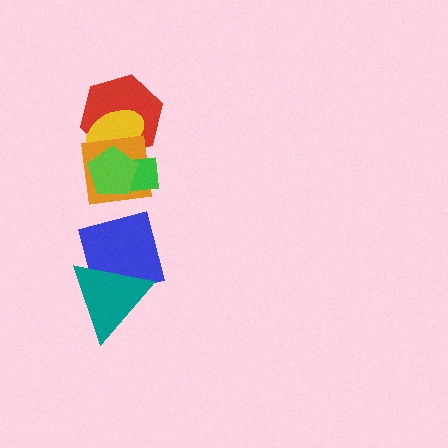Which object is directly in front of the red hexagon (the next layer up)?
The yellow ellipse is directly in front of the red hexagon.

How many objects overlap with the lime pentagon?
4 objects overlap with the lime pentagon.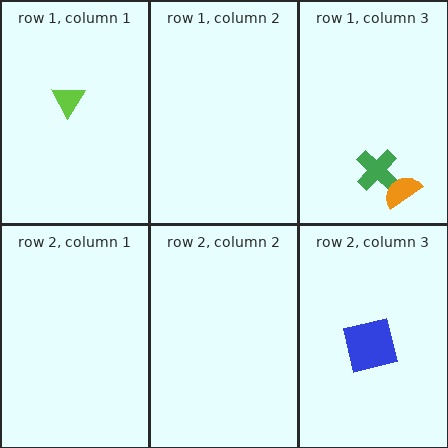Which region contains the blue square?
The row 2, column 3 region.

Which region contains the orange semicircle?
The row 1, column 3 region.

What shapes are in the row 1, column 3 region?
The green cross, the orange semicircle.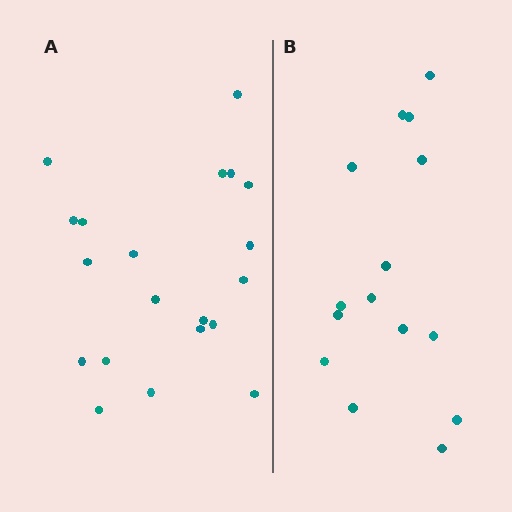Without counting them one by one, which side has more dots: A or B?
Region A (the left region) has more dots.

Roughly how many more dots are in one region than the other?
Region A has about 5 more dots than region B.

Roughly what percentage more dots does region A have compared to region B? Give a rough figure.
About 35% more.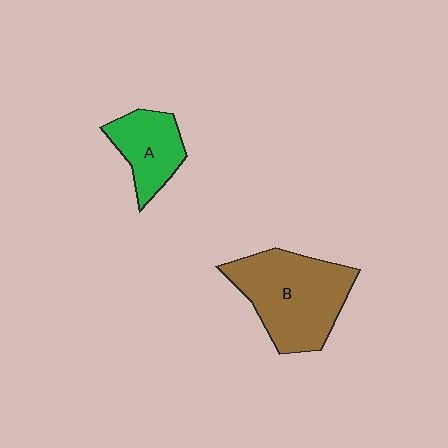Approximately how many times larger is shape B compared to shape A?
Approximately 1.9 times.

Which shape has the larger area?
Shape B (brown).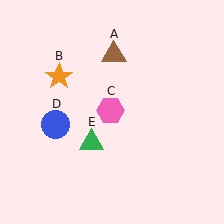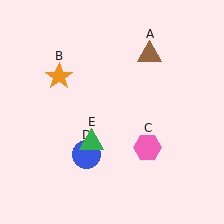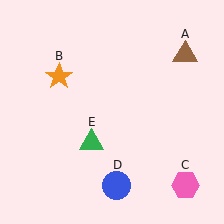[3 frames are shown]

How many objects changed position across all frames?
3 objects changed position: brown triangle (object A), pink hexagon (object C), blue circle (object D).